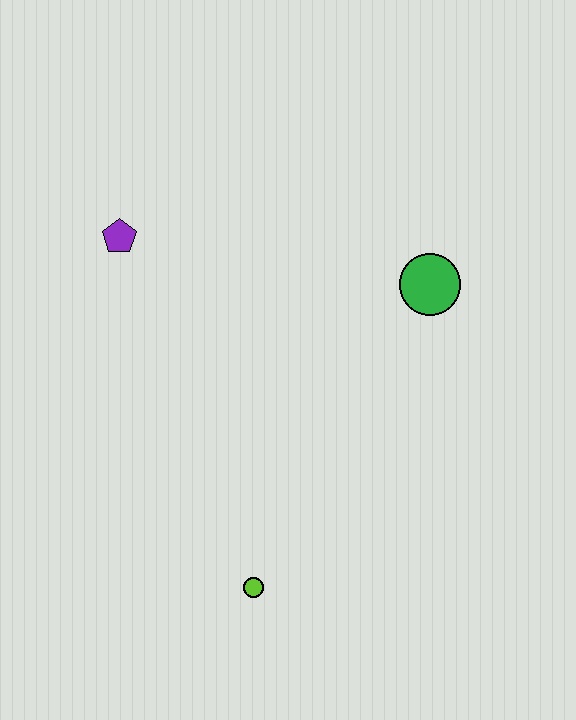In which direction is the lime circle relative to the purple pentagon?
The lime circle is below the purple pentagon.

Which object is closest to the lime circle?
The green circle is closest to the lime circle.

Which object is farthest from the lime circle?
The purple pentagon is farthest from the lime circle.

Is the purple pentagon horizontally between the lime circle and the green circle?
No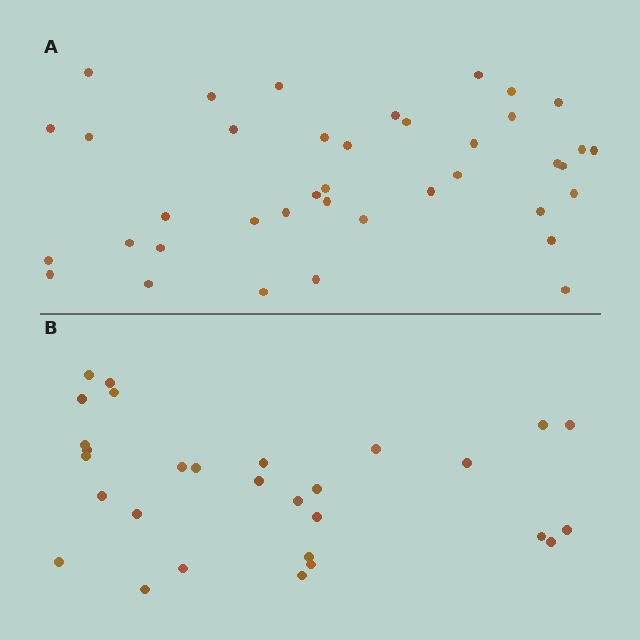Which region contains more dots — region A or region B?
Region A (the top region) has more dots.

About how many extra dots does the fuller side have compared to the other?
Region A has roughly 10 or so more dots than region B.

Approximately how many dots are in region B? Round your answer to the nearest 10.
About 30 dots. (The exact count is 29, which rounds to 30.)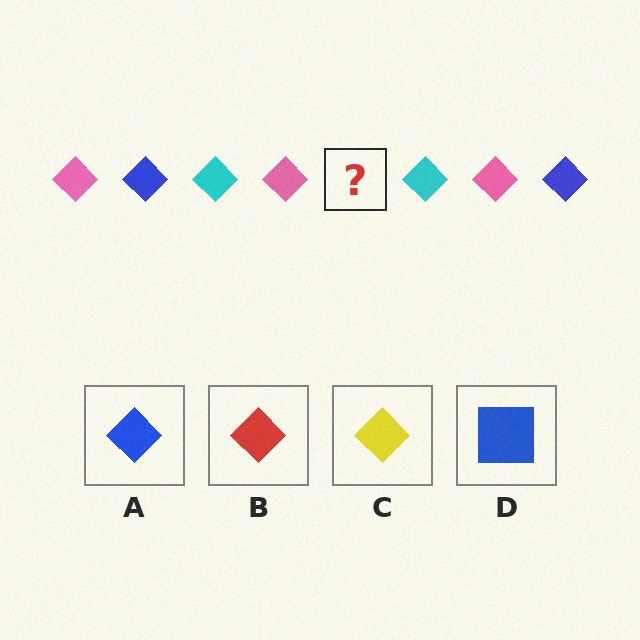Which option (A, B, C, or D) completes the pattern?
A.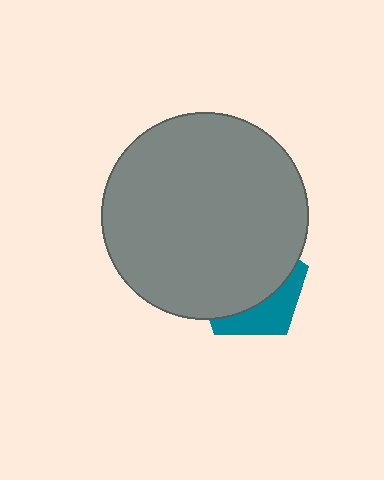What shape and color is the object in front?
The object in front is a gray circle.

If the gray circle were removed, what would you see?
You would see the complete teal pentagon.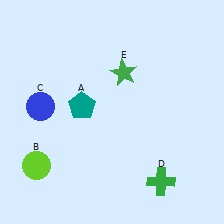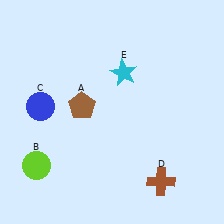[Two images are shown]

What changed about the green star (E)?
In Image 1, E is green. In Image 2, it changed to cyan.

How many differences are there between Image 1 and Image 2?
There are 3 differences between the two images.